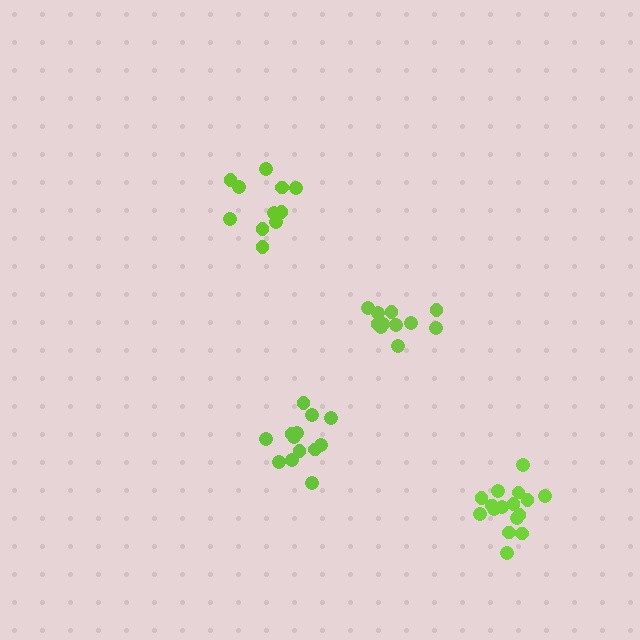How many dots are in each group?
Group 1: 16 dots, Group 2: 13 dots, Group 3: 11 dots, Group 4: 11 dots (51 total).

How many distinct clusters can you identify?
There are 4 distinct clusters.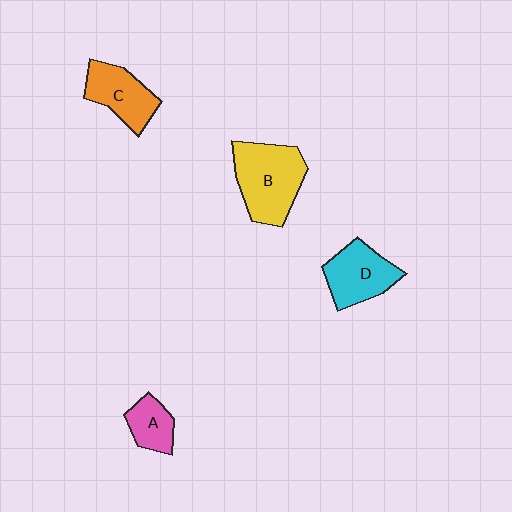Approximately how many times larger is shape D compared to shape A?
Approximately 1.6 times.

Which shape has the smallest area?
Shape A (pink).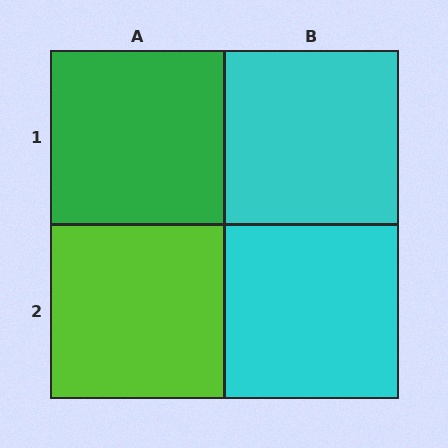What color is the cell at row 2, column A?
Lime.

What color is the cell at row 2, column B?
Cyan.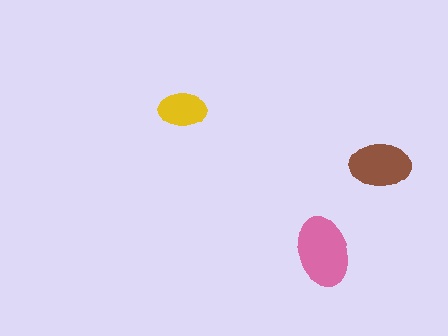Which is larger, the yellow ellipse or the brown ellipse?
The brown one.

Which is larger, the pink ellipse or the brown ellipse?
The pink one.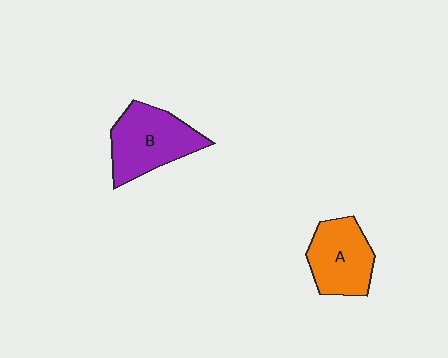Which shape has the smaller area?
Shape A (orange).